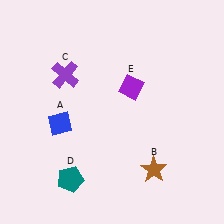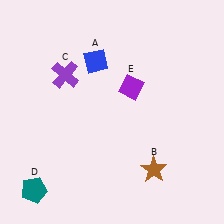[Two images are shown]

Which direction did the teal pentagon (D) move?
The teal pentagon (D) moved left.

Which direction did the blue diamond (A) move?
The blue diamond (A) moved up.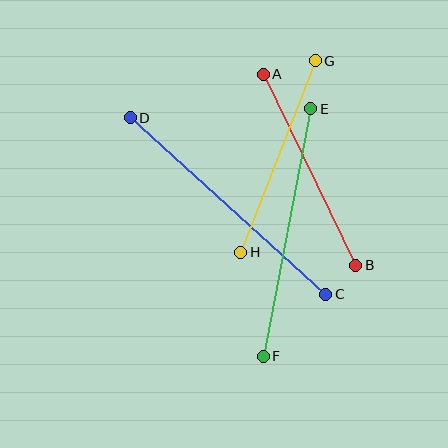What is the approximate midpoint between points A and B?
The midpoint is at approximately (309, 170) pixels.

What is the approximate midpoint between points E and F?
The midpoint is at approximately (287, 232) pixels.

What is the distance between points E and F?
The distance is approximately 252 pixels.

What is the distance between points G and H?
The distance is approximately 206 pixels.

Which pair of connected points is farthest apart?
Points C and D are farthest apart.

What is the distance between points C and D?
The distance is approximately 263 pixels.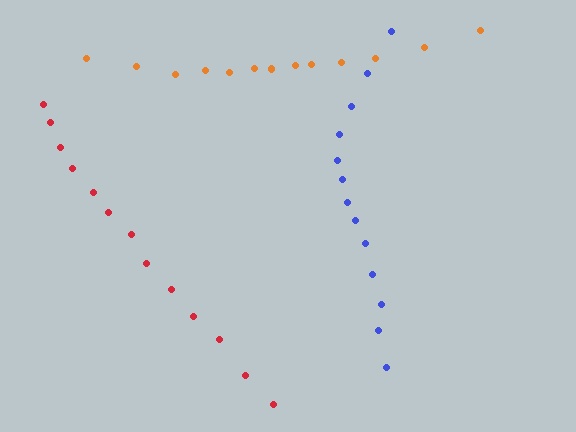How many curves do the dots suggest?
There are 3 distinct paths.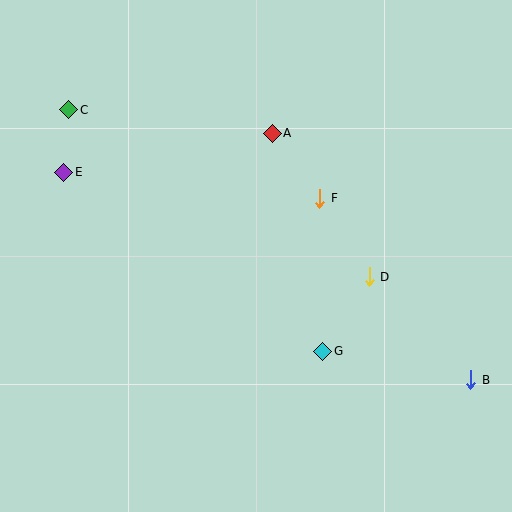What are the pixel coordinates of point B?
Point B is at (471, 380).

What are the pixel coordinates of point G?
Point G is at (323, 351).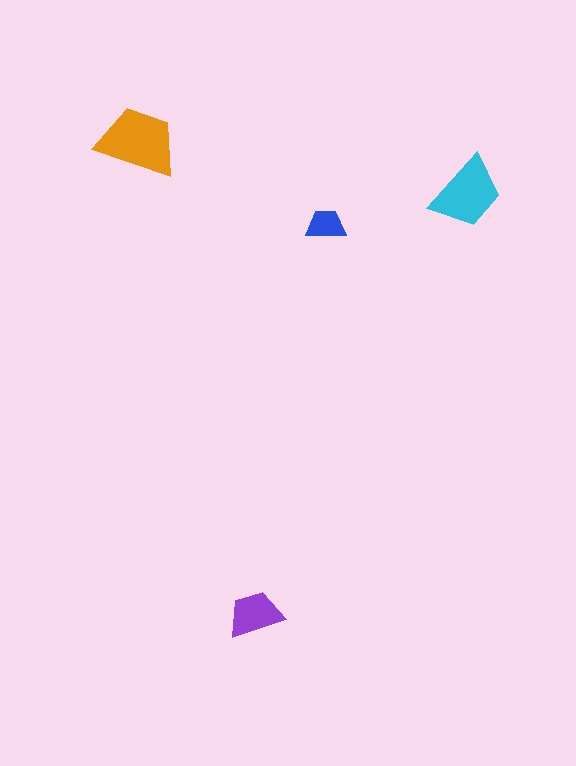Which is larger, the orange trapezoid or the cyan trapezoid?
The orange one.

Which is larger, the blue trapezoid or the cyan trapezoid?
The cyan one.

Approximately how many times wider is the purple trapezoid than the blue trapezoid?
About 1.5 times wider.